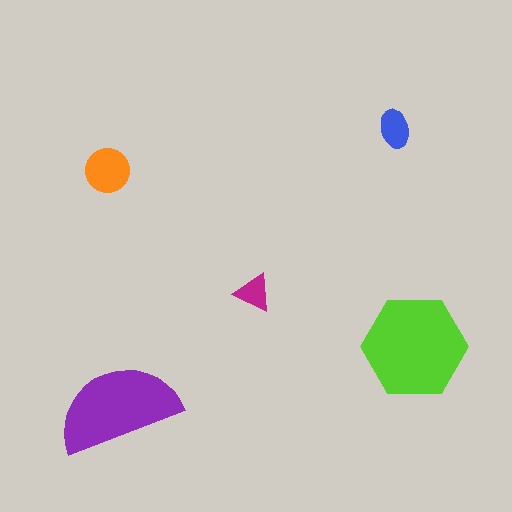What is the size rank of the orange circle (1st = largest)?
3rd.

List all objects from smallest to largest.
The magenta triangle, the blue ellipse, the orange circle, the purple semicircle, the lime hexagon.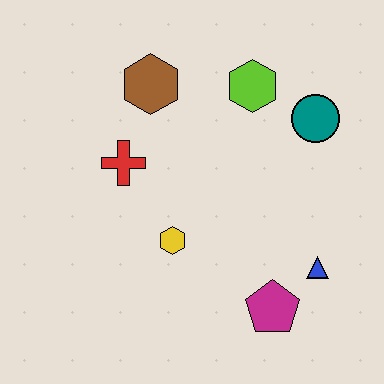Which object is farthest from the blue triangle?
The brown hexagon is farthest from the blue triangle.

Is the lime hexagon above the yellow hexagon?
Yes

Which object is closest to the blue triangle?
The magenta pentagon is closest to the blue triangle.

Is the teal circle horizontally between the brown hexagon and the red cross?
No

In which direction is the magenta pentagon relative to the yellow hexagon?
The magenta pentagon is to the right of the yellow hexagon.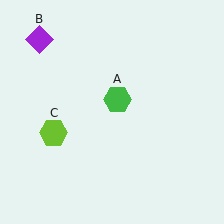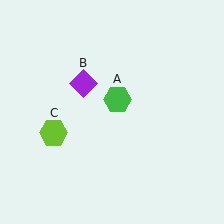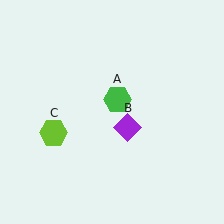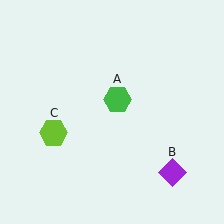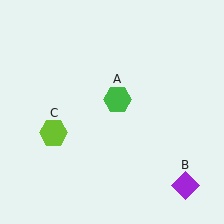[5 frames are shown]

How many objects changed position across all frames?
1 object changed position: purple diamond (object B).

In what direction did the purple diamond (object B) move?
The purple diamond (object B) moved down and to the right.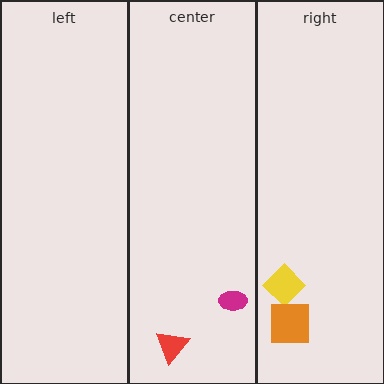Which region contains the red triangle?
The center region.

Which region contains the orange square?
The right region.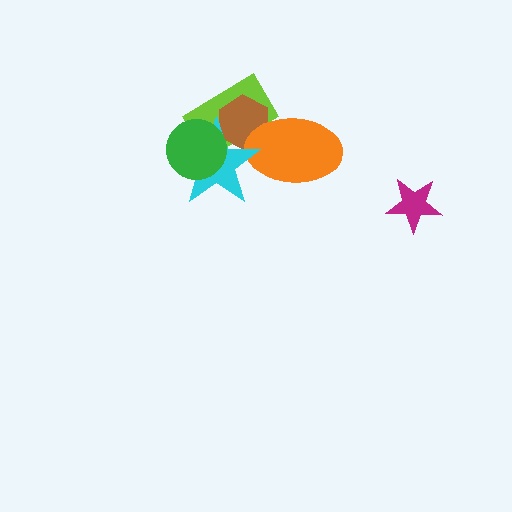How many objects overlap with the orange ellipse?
3 objects overlap with the orange ellipse.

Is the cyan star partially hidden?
Yes, it is partially covered by another shape.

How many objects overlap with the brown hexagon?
3 objects overlap with the brown hexagon.